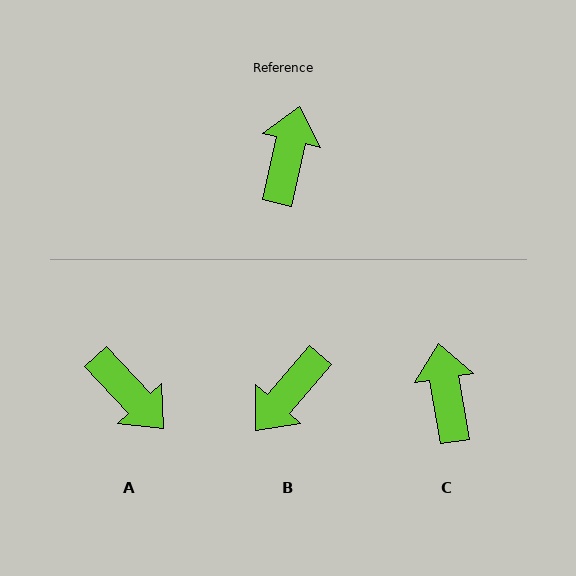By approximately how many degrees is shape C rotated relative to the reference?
Approximately 23 degrees counter-clockwise.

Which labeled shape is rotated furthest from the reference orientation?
B, about 153 degrees away.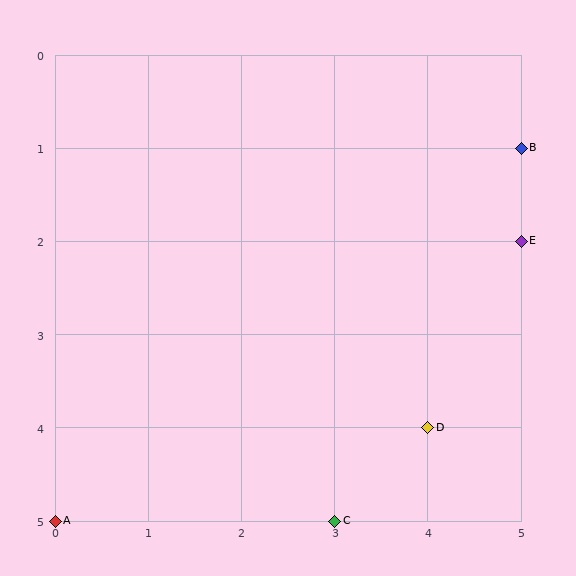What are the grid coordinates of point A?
Point A is at grid coordinates (0, 5).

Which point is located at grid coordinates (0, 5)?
Point A is at (0, 5).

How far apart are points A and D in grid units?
Points A and D are 4 columns and 1 row apart (about 4.1 grid units diagonally).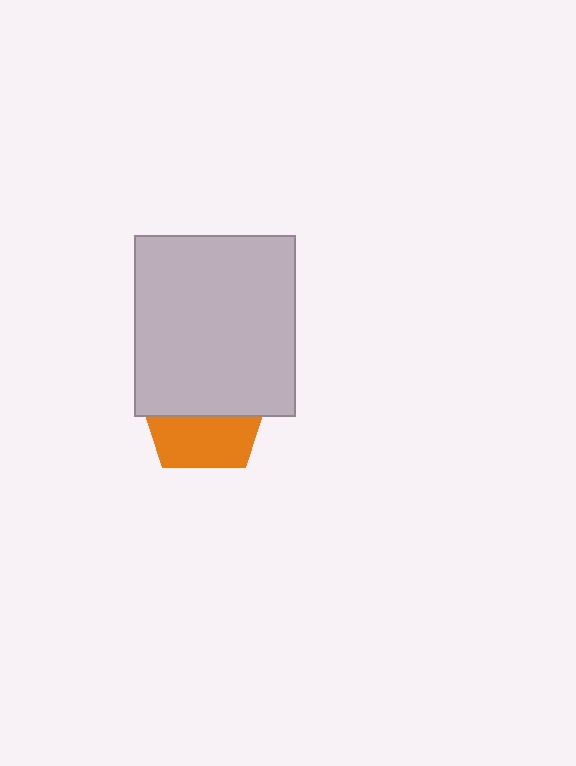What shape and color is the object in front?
The object in front is a light gray rectangle.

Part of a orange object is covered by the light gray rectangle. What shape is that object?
It is a pentagon.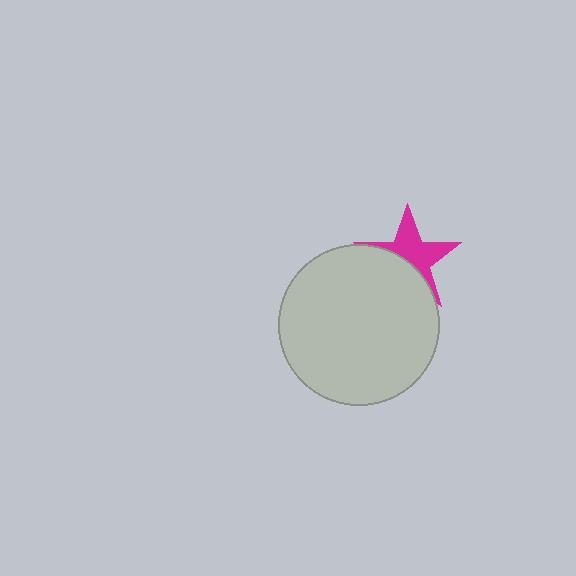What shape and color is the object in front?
The object in front is a light gray circle.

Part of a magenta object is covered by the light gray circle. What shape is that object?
It is a star.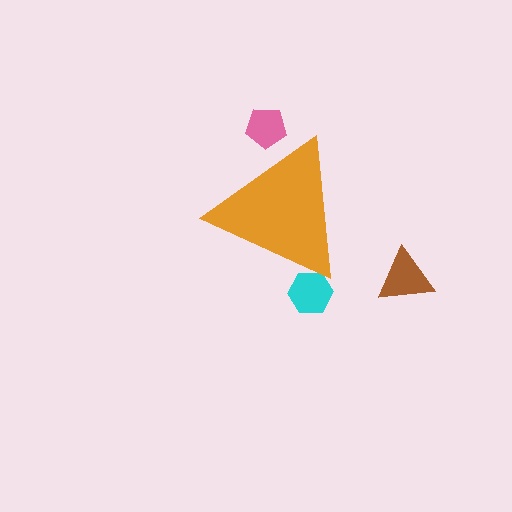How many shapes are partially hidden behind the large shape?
2 shapes are partially hidden.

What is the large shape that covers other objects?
An orange triangle.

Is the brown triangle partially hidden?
No, the brown triangle is fully visible.